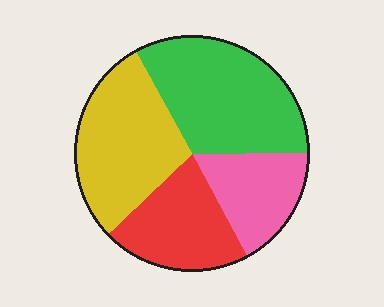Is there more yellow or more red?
Yellow.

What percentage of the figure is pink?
Pink covers roughly 15% of the figure.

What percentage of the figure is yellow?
Yellow takes up between a sixth and a third of the figure.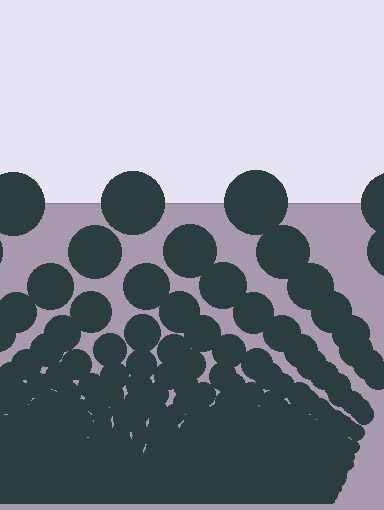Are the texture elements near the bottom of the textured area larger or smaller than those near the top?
Smaller. The gradient is inverted — elements near the bottom are smaller and denser.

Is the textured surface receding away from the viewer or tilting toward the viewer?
The surface appears to tilt toward the viewer. Texture elements get larger and sparser toward the top.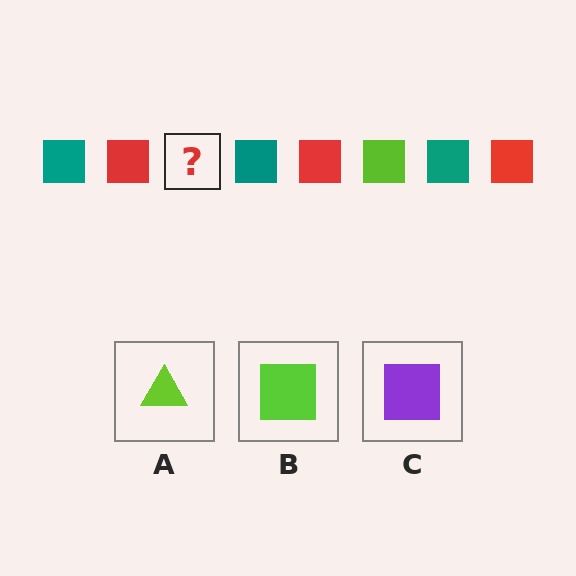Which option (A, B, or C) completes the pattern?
B.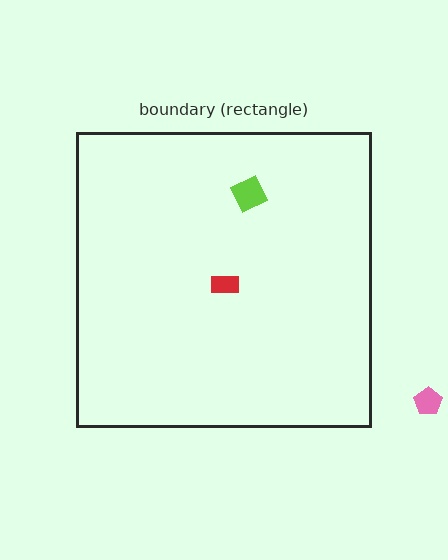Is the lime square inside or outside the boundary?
Inside.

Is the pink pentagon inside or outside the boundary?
Outside.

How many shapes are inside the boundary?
2 inside, 1 outside.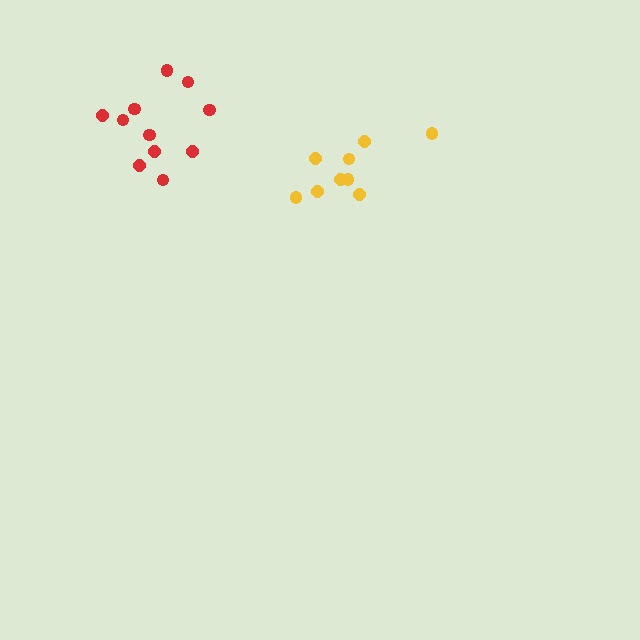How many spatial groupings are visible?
There are 2 spatial groupings.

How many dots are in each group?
Group 1: 11 dots, Group 2: 9 dots (20 total).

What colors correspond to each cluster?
The clusters are colored: red, yellow.